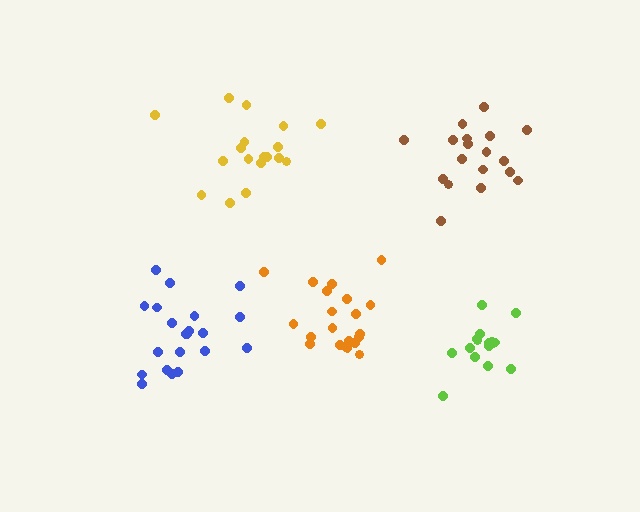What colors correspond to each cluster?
The clusters are colored: brown, blue, yellow, orange, lime.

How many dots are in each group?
Group 1: 18 dots, Group 2: 21 dots, Group 3: 18 dots, Group 4: 21 dots, Group 5: 16 dots (94 total).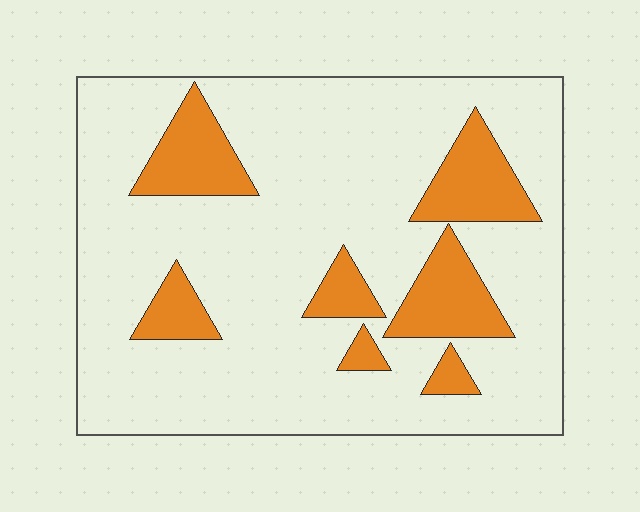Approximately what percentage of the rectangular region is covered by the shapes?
Approximately 20%.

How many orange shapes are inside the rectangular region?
7.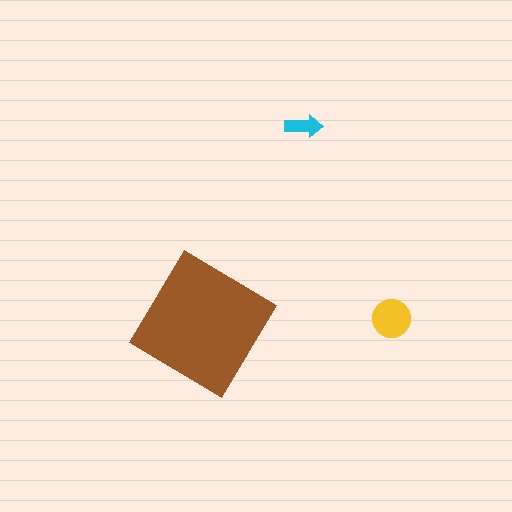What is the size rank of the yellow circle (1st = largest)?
2nd.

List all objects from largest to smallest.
The brown diamond, the yellow circle, the cyan arrow.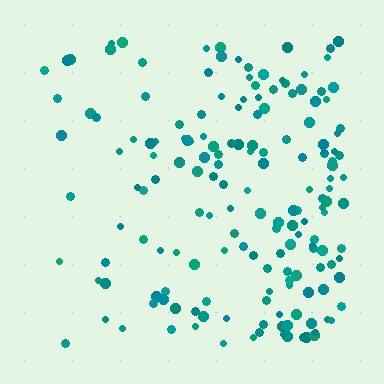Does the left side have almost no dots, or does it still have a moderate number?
Still a moderate number, just noticeably fewer than the right.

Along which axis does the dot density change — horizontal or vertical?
Horizontal.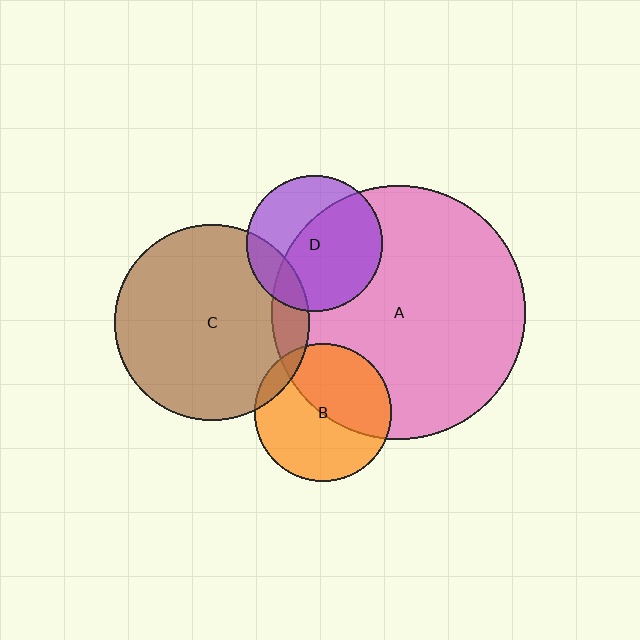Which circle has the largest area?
Circle A (pink).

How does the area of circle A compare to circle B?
Approximately 3.4 times.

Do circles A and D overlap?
Yes.